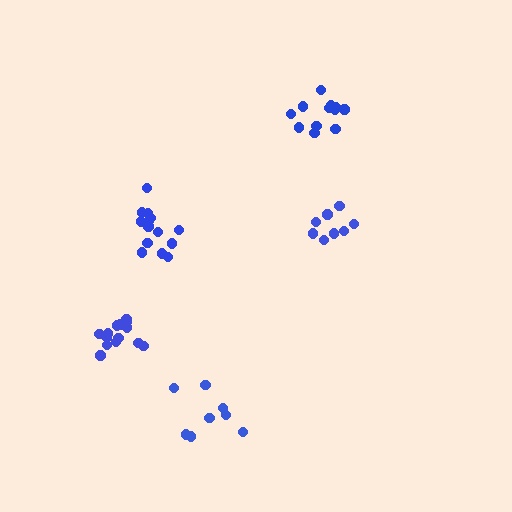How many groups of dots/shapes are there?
There are 5 groups.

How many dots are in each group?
Group 1: 14 dots, Group 2: 8 dots, Group 3: 14 dots, Group 4: 12 dots, Group 5: 8 dots (56 total).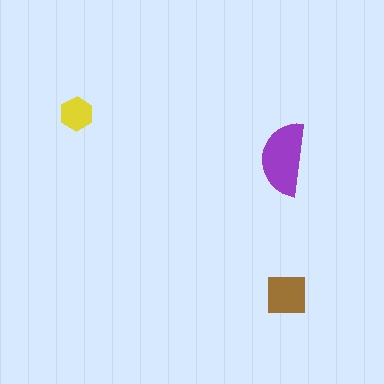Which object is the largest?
The purple semicircle.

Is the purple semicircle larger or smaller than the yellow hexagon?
Larger.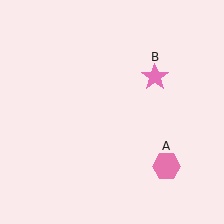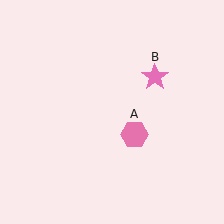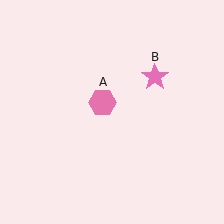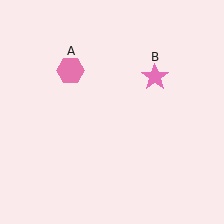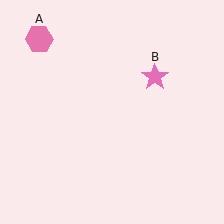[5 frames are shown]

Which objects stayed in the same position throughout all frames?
Pink star (object B) remained stationary.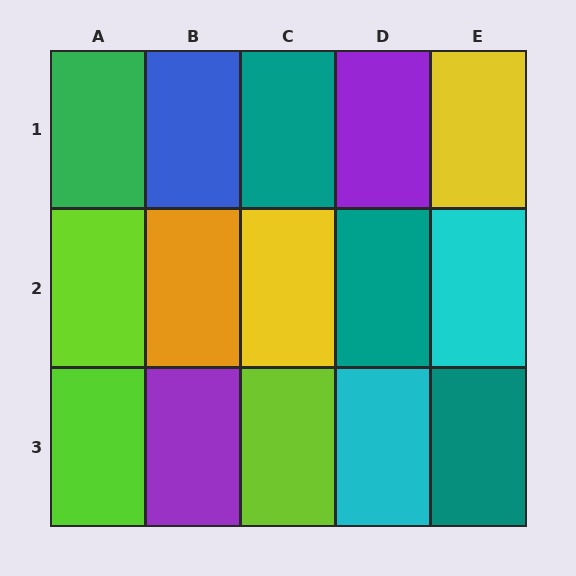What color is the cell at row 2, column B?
Orange.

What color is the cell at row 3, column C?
Lime.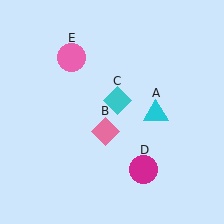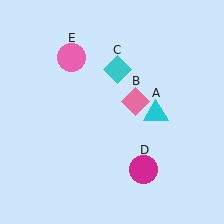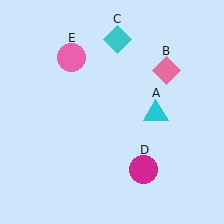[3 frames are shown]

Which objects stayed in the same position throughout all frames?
Cyan triangle (object A) and magenta circle (object D) and pink circle (object E) remained stationary.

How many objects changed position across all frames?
2 objects changed position: pink diamond (object B), cyan diamond (object C).